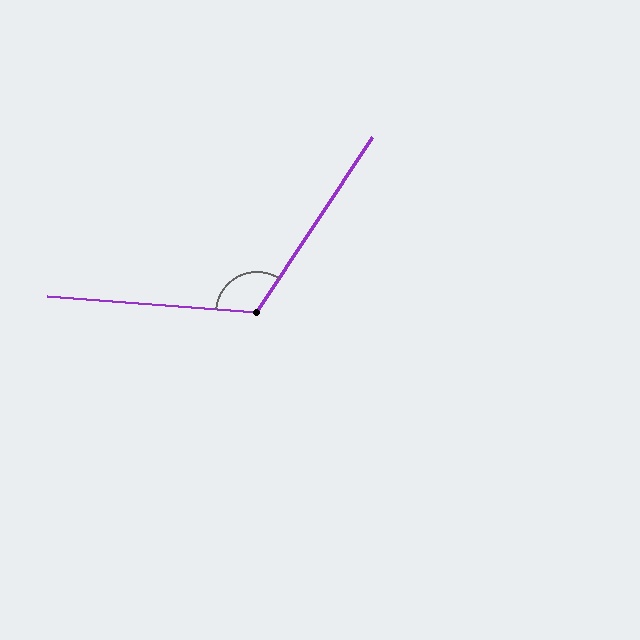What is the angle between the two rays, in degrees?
Approximately 119 degrees.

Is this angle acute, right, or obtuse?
It is obtuse.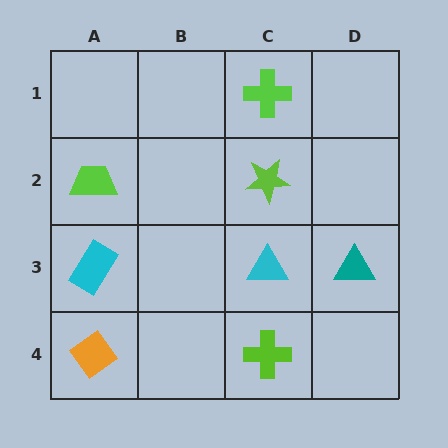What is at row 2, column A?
A lime trapezoid.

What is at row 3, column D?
A teal triangle.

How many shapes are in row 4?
2 shapes.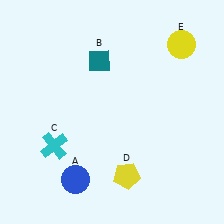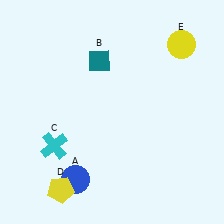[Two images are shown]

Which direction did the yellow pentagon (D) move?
The yellow pentagon (D) moved left.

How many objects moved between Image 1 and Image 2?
1 object moved between the two images.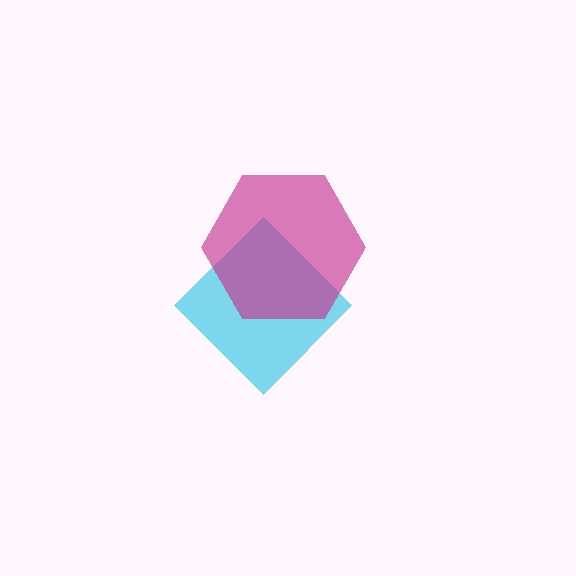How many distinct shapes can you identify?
There are 2 distinct shapes: a cyan diamond, a magenta hexagon.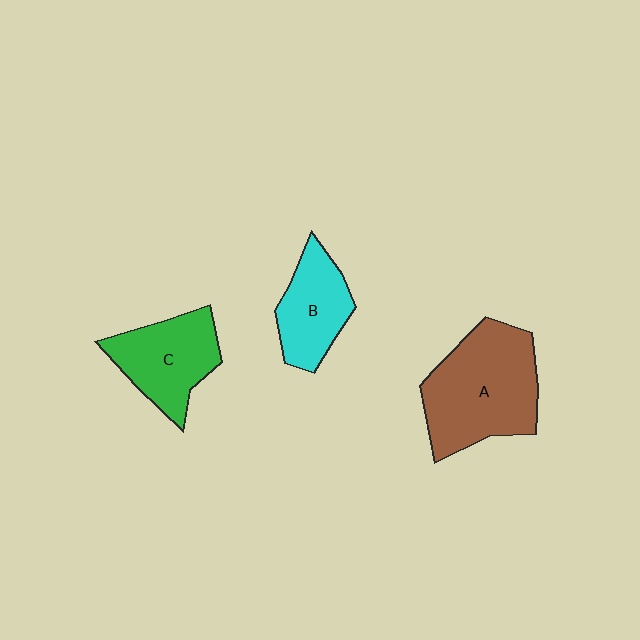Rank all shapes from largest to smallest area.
From largest to smallest: A (brown), C (green), B (cyan).